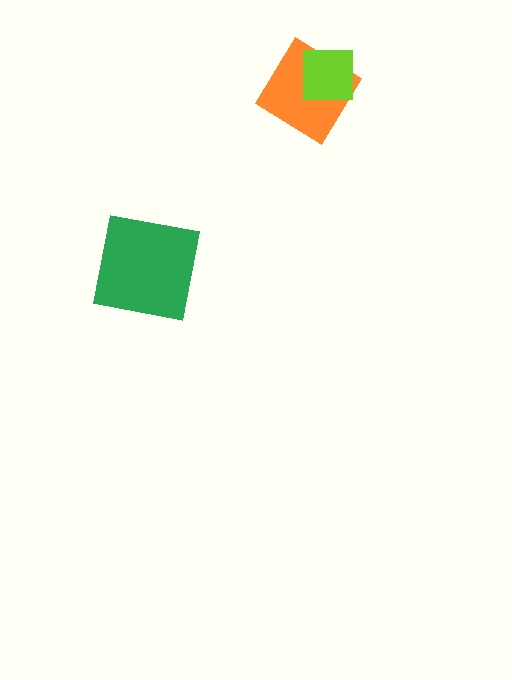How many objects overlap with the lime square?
1 object overlaps with the lime square.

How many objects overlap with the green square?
0 objects overlap with the green square.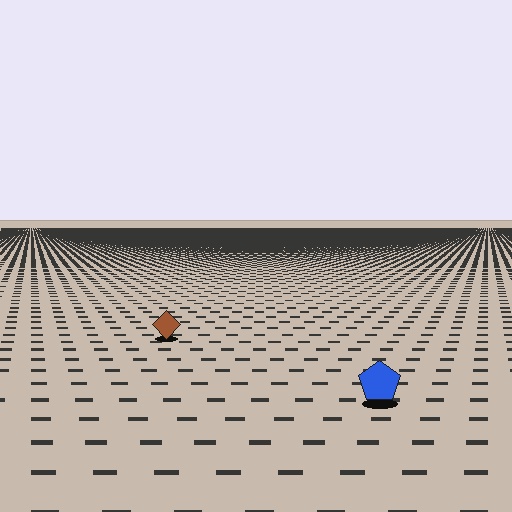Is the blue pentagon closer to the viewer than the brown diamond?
Yes. The blue pentagon is closer — you can tell from the texture gradient: the ground texture is coarser near it.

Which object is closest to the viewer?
The blue pentagon is closest. The texture marks near it are larger and more spread out.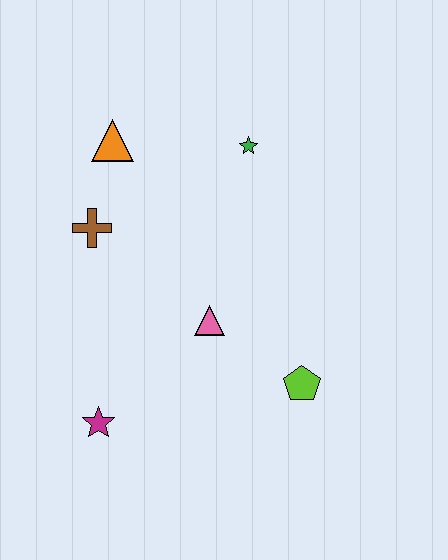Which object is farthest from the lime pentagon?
The orange triangle is farthest from the lime pentagon.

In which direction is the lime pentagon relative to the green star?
The lime pentagon is below the green star.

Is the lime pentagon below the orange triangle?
Yes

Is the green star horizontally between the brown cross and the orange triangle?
No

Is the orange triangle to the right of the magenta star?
Yes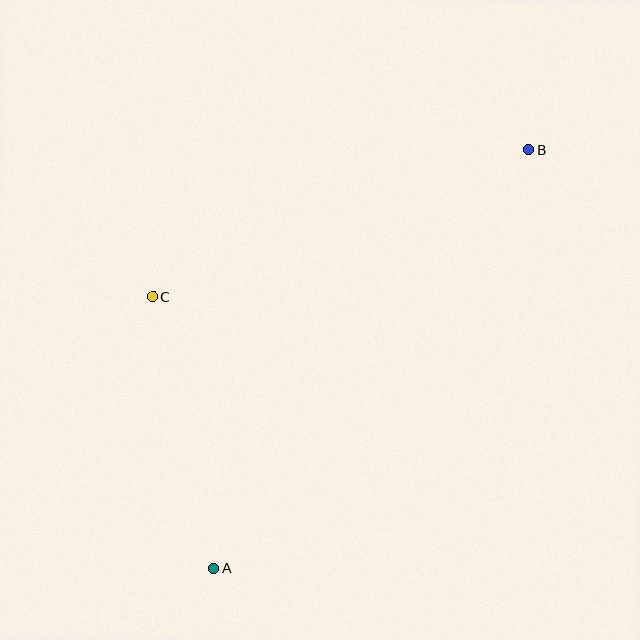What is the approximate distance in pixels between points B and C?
The distance between B and C is approximately 404 pixels.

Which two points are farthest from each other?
Points A and B are farthest from each other.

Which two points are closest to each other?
Points A and C are closest to each other.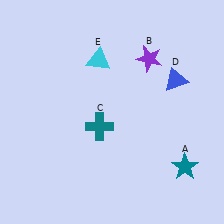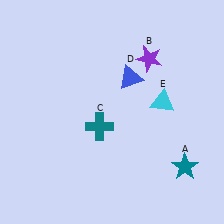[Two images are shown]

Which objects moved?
The objects that moved are: the blue triangle (D), the cyan triangle (E).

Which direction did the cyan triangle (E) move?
The cyan triangle (E) moved right.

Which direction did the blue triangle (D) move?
The blue triangle (D) moved left.